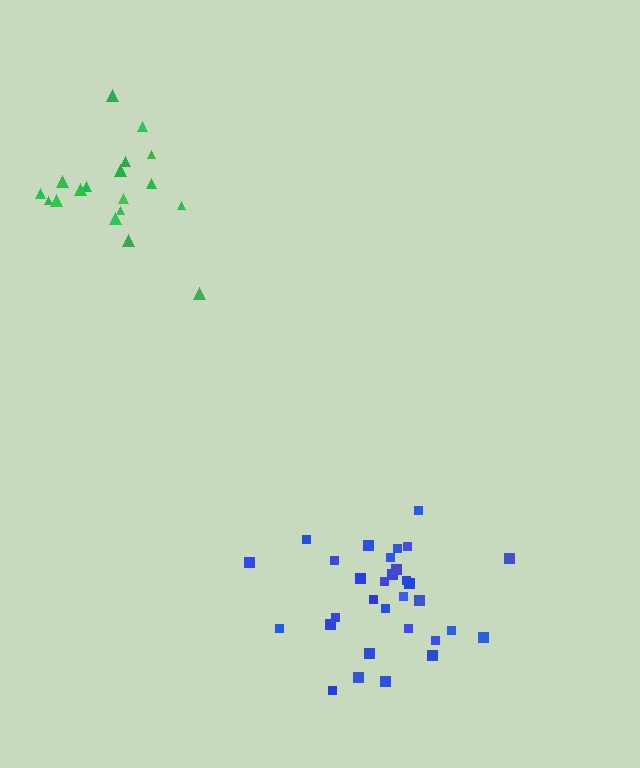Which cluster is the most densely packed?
Blue.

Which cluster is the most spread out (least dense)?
Green.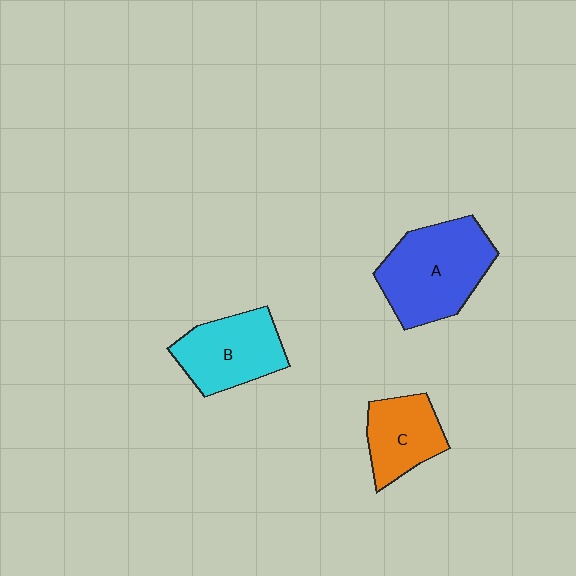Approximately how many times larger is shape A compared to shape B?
Approximately 1.3 times.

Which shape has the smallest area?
Shape C (orange).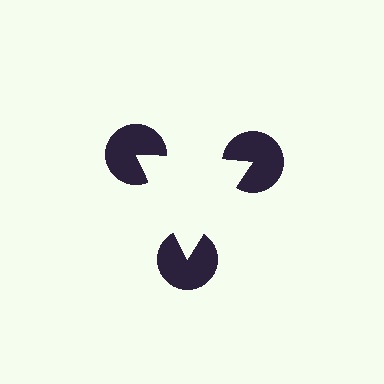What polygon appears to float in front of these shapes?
An illusory triangle — its edges are inferred from the aligned wedge cuts in the pac-man discs, not physically drawn.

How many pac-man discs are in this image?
There are 3 — one at each vertex of the illusory triangle.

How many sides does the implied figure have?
3 sides.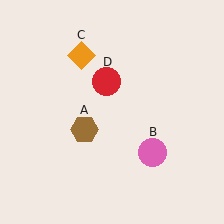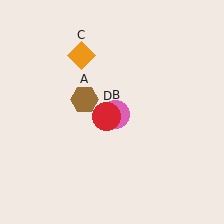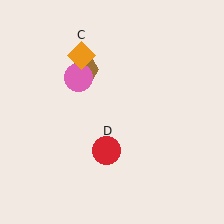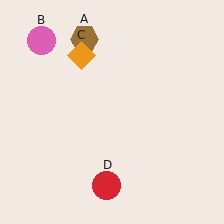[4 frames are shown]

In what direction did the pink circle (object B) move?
The pink circle (object B) moved up and to the left.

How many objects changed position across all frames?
3 objects changed position: brown hexagon (object A), pink circle (object B), red circle (object D).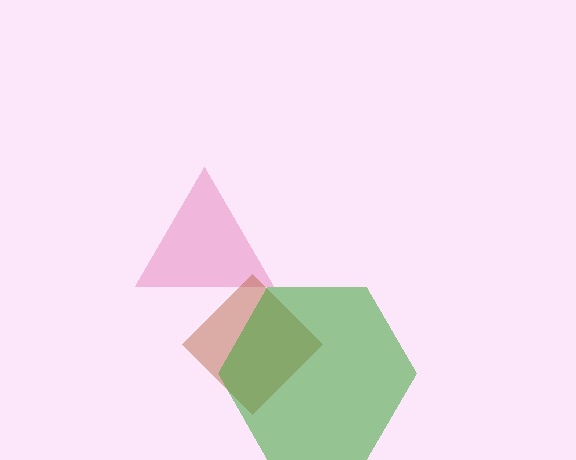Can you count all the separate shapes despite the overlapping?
Yes, there are 3 separate shapes.